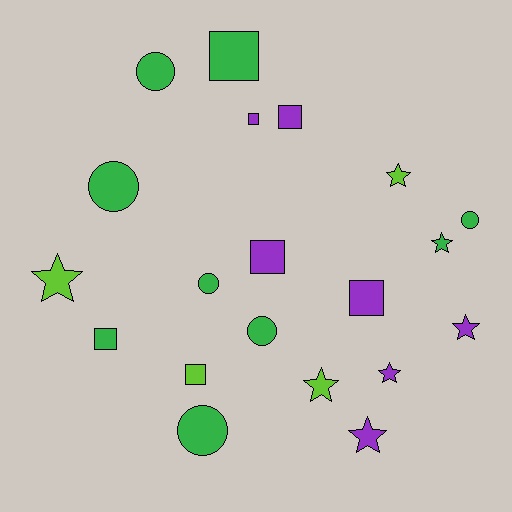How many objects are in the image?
There are 20 objects.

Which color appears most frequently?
Green, with 9 objects.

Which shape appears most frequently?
Star, with 7 objects.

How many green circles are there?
There are 6 green circles.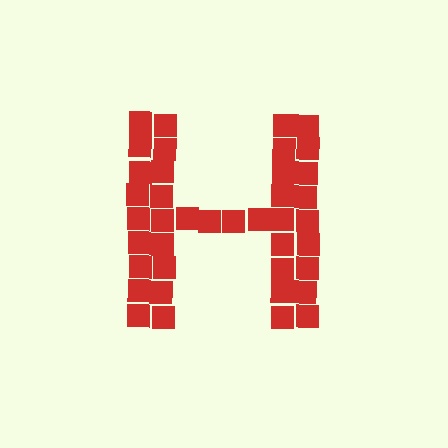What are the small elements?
The small elements are squares.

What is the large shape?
The large shape is the letter H.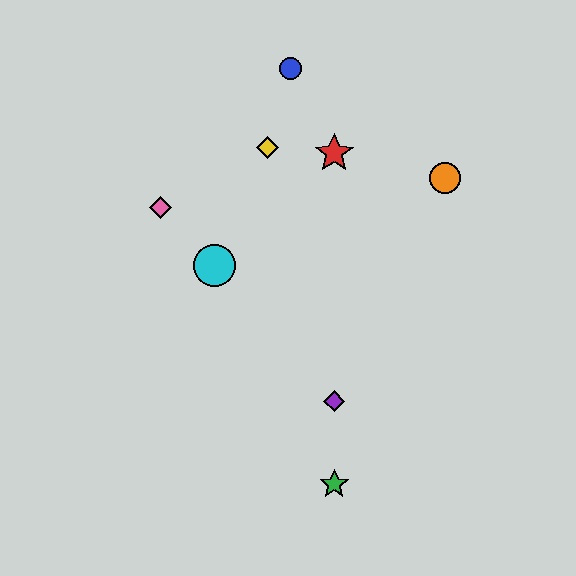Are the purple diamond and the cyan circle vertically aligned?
No, the purple diamond is at x≈334 and the cyan circle is at x≈214.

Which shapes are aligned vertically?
The red star, the green star, the purple diamond are aligned vertically.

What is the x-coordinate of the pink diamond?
The pink diamond is at x≈161.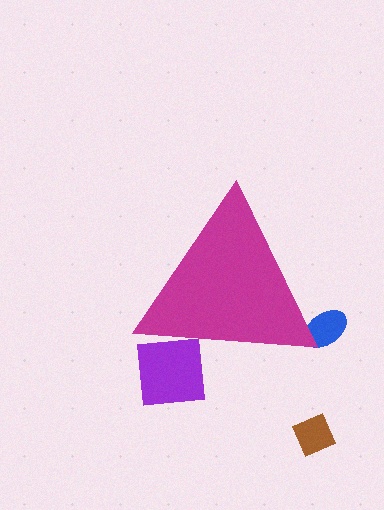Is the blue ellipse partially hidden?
Yes, the blue ellipse is partially hidden behind the magenta triangle.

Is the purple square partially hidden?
Yes, the purple square is partially hidden behind the magenta triangle.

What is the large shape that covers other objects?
A magenta triangle.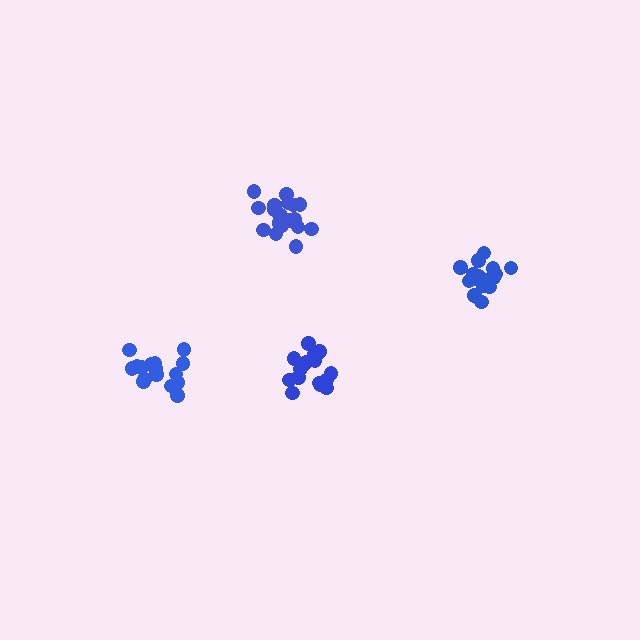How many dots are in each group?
Group 1: 20 dots, Group 2: 20 dots, Group 3: 17 dots, Group 4: 17 dots (74 total).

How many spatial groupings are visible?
There are 4 spatial groupings.